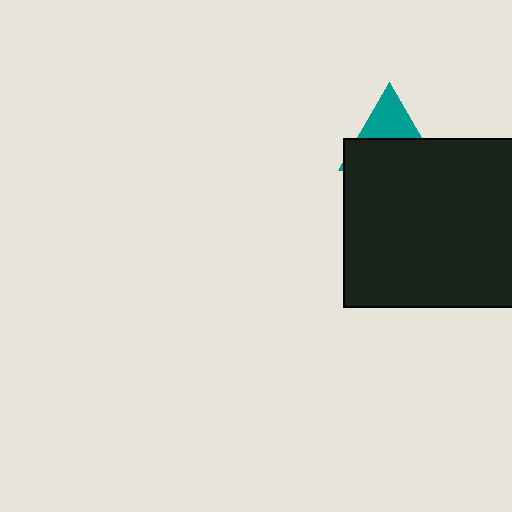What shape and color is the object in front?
The object in front is a black rectangle.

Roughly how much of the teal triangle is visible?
A small part of it is visible (roughly 39%).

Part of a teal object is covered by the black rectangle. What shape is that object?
It is a triangle.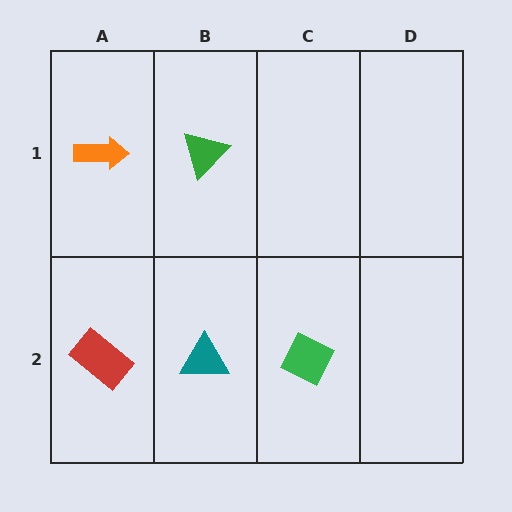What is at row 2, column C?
A green diamond.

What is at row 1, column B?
A green triangle.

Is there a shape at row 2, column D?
No, that cell is empty.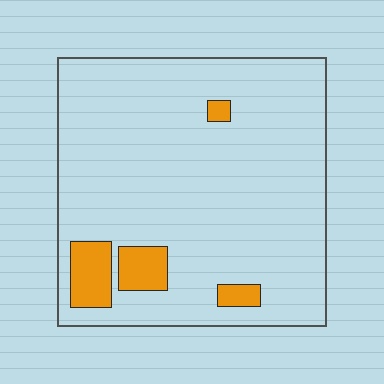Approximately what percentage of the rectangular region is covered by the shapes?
Approximately 10%.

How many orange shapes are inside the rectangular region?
4.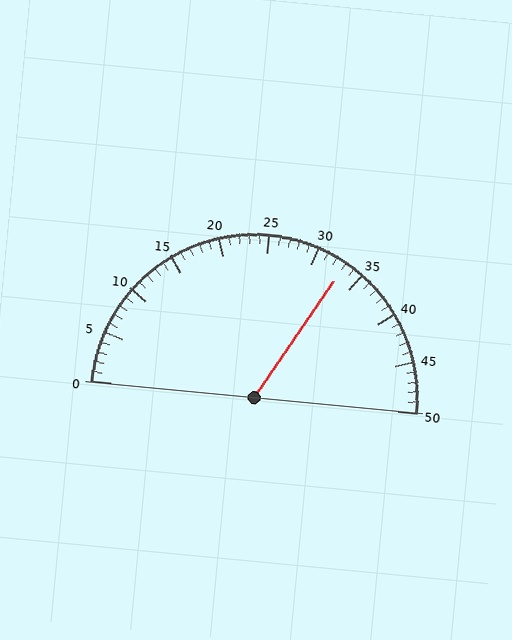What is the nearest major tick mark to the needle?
The nearest major tick mark is 35.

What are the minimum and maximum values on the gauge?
The gauge ranges from 0 to 50.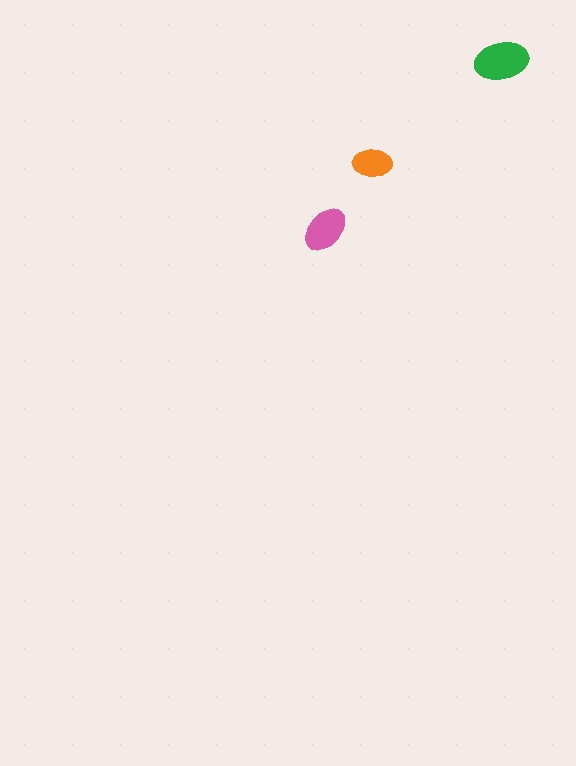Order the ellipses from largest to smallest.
the green one, the pink one, the orange one.